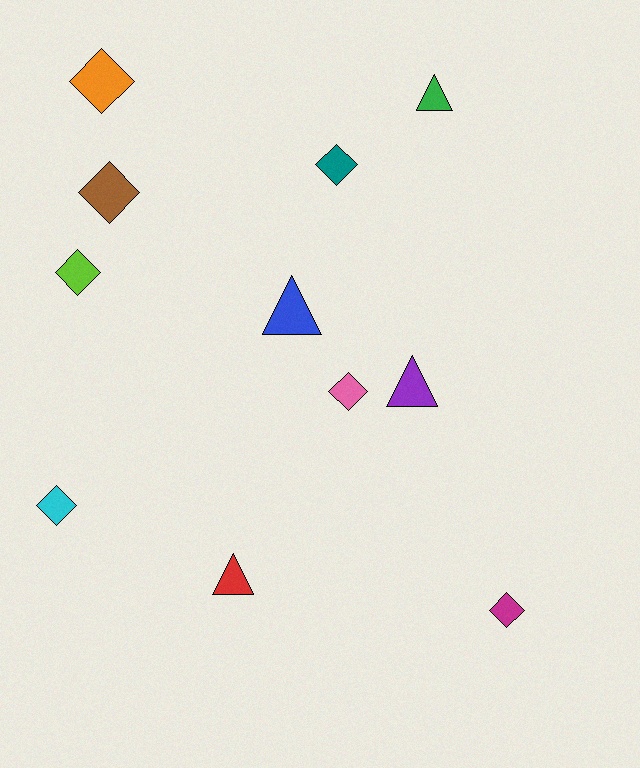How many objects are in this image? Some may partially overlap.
There are 11 objects.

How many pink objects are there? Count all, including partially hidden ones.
There is 1 pink object.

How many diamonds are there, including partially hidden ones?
There are 7 diamonds.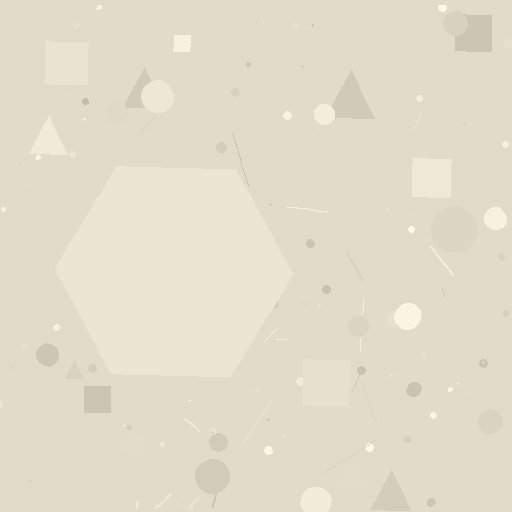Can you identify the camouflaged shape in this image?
The camouflaged shape is a hexagon.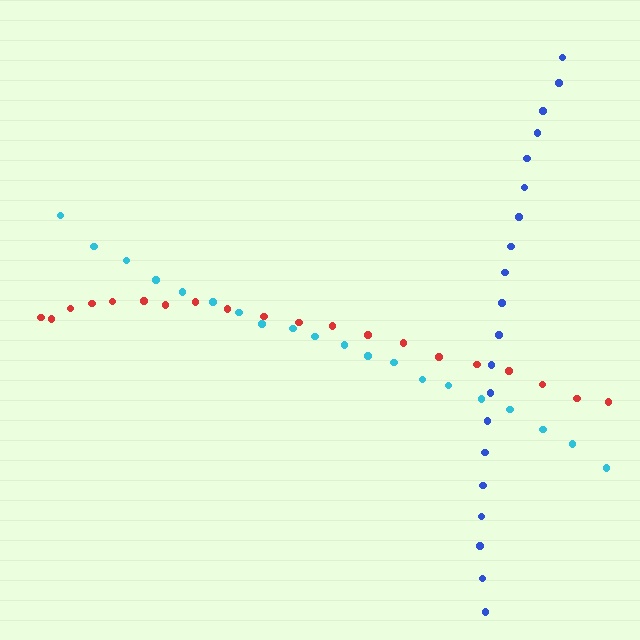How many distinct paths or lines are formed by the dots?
There are 3 distinct paths.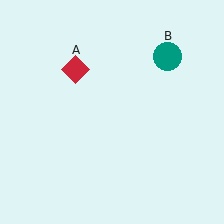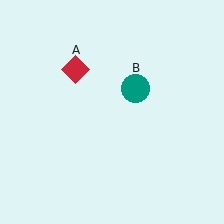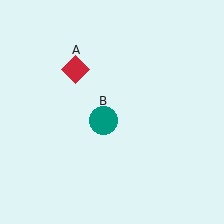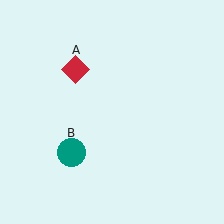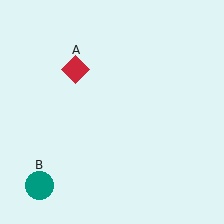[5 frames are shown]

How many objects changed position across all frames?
1 object changed position: teal circle (object B).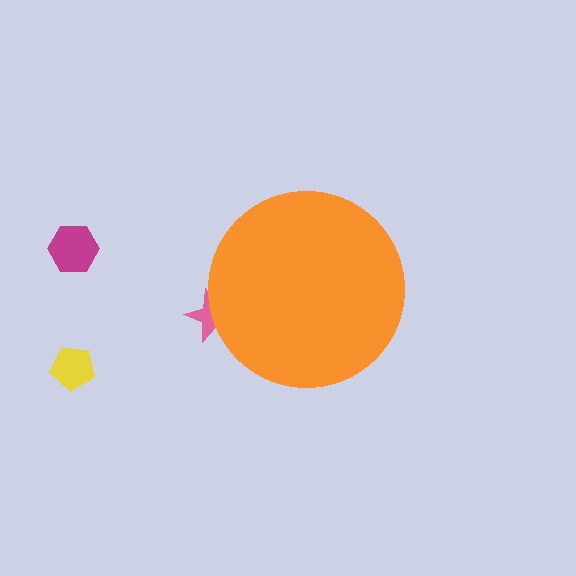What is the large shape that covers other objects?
An orange circle.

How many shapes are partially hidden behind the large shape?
1 shape is partially hidden.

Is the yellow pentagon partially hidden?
No, the yellow pentagon is fully visible.